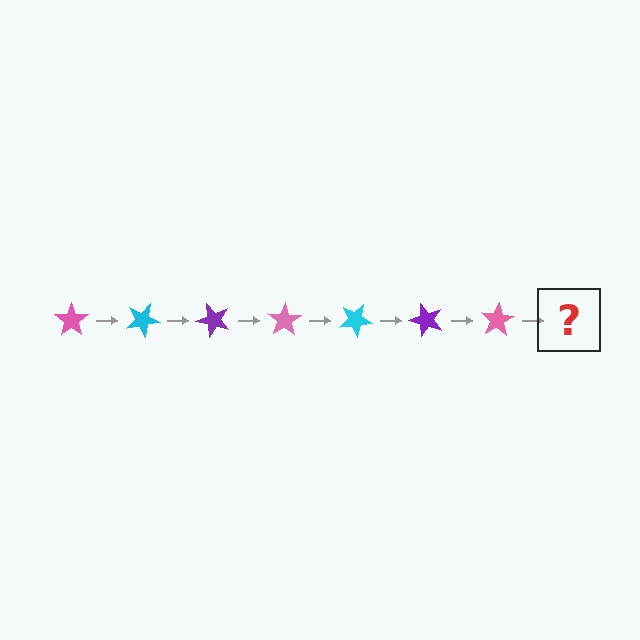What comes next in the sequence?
The next element should be a cyan star, rotated 175 degrees from the start.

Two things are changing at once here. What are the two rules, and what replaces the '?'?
The two rules are that it rotates 25 degrees each step and the color cycles through pink, cyan, and purple. The '?' should be a cyan star, rotated 175 degrees from the start.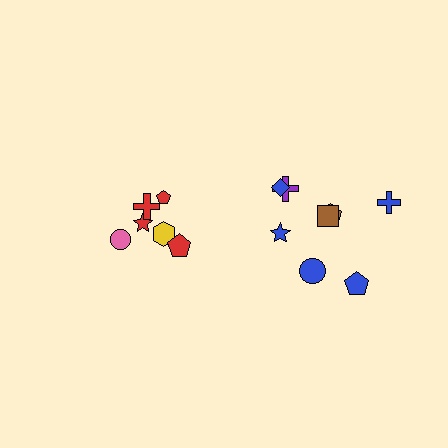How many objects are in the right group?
There are 8 objects.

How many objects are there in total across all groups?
There are 14 objects.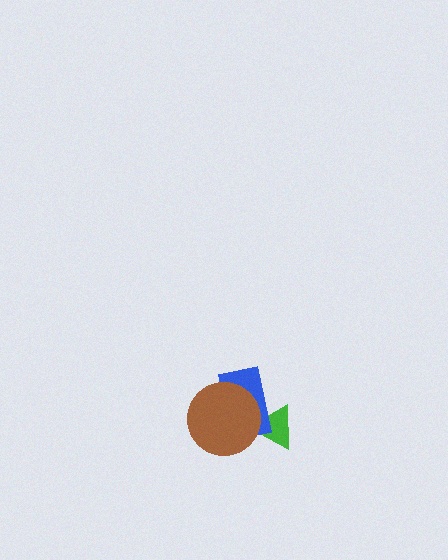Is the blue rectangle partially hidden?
Yes, it is partially covered by another shape.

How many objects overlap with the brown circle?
2 objects overlap with the brown circle.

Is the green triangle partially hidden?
Yes, it is partially covered by another shape.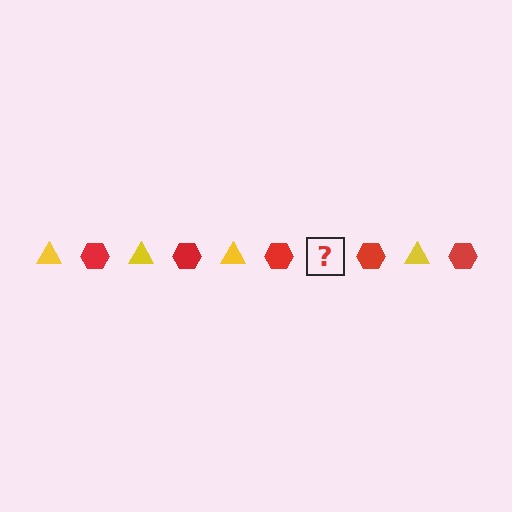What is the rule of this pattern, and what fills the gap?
The rule is that the pattern alternates between yellow triangle and red hexagon. The gap should be filled with a yellow triangle.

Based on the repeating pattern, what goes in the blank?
The blank should be a yellow triangle.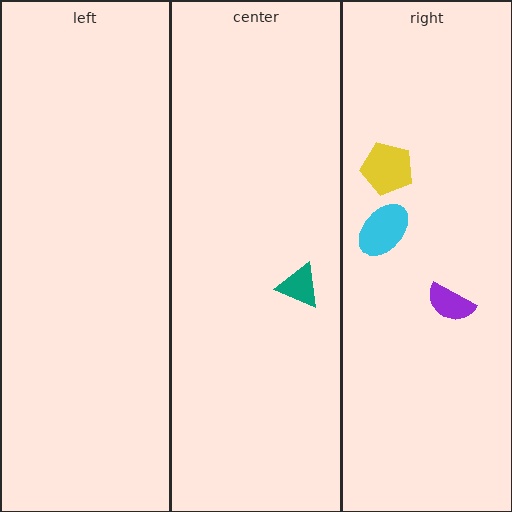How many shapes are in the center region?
1.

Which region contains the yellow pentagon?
The right region.